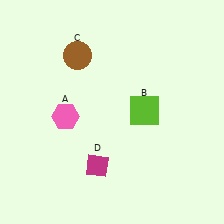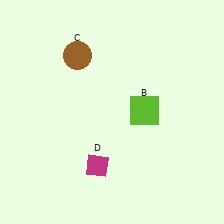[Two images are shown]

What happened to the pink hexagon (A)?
The pink hexagon (A) was removed in Image 2. It was in the bottom-left area of Image 1.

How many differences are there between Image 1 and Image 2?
There is 1 difference between the two images.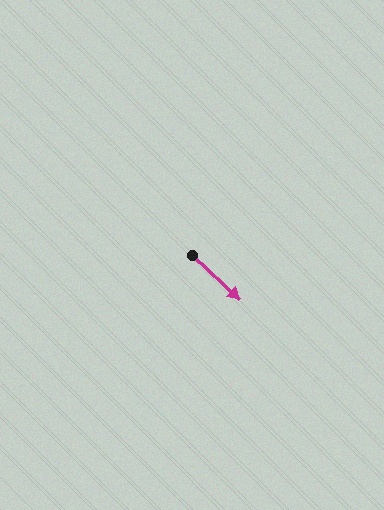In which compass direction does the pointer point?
Southeast.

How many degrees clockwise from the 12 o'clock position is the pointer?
Approximately 133 degrees.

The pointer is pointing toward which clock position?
Roughly 4 o'clock.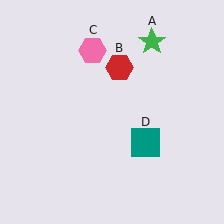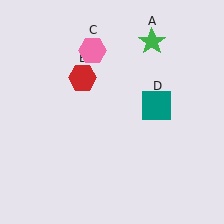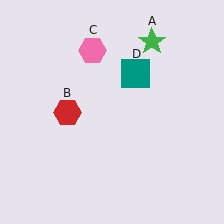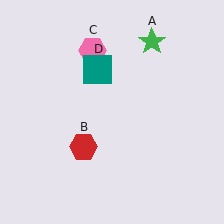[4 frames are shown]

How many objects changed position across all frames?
2 objects changed position: red hexagon (object B), teal square (object D).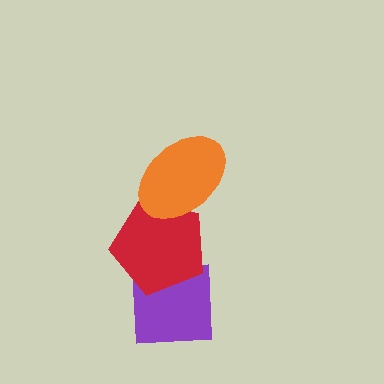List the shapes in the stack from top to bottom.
From top to bottom: the orange ellipse, the red pentagon, the purple square.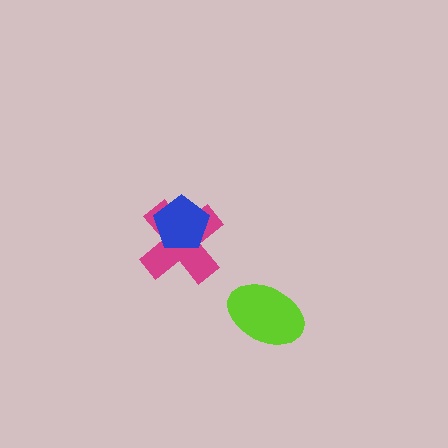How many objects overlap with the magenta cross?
1 object overlaps with the magenta cross.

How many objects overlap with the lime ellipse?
0 objects overlap with the lime ellipse.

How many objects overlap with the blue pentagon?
1 object overlaps with the blue pentagon.